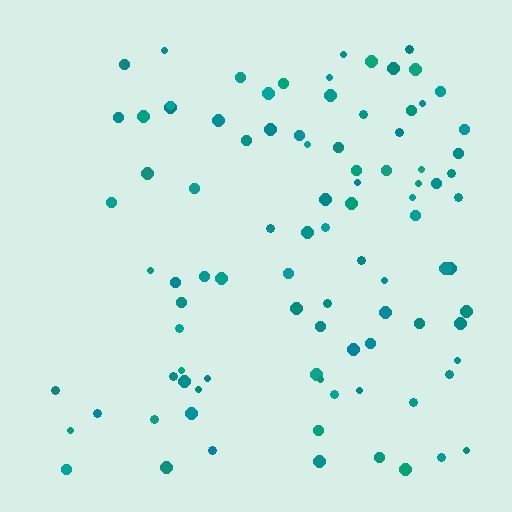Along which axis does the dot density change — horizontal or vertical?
Horizontal.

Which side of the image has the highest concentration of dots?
The right.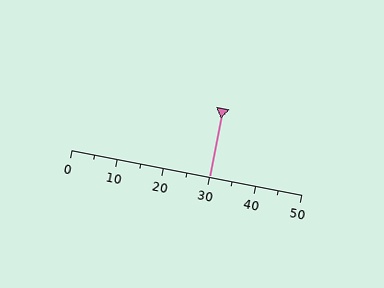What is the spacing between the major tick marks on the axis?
The major ticks are spaced 10 apart.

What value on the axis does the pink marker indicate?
The marker indicates approximately 30.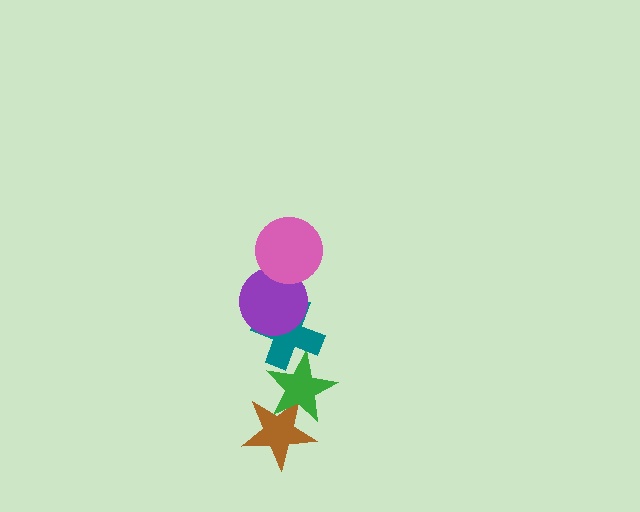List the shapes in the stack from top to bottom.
From top to bottom: the pink circle, the purple circle, the teal cross, the green star, the brown star.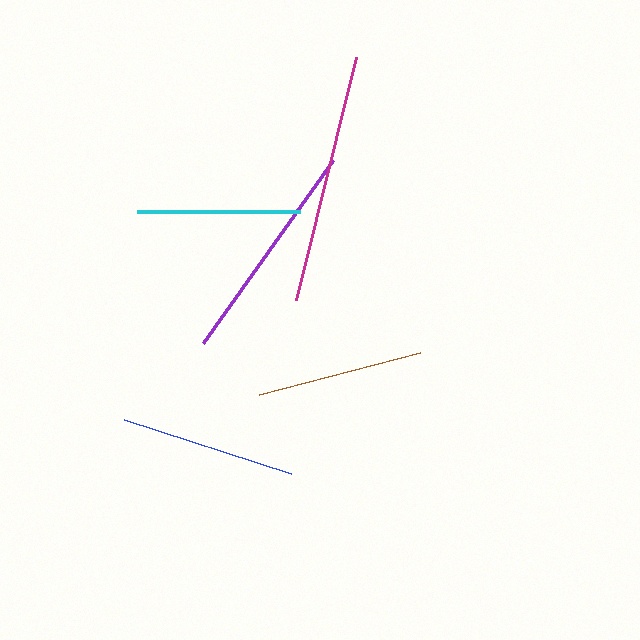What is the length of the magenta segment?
The magenta segment is approximately 251 pixels long.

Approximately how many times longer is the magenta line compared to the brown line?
The magenta line is approximately 1.5 times the length of the brown line.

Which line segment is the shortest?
The cyan line is the shortest at approximately 163 pixels.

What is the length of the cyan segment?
The cyan segment is approximately 163 pixels long.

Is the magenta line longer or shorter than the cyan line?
The magenta line is longer than the cyan line.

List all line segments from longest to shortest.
From longest to shortest: magenta, purple, blue, brown, cyan.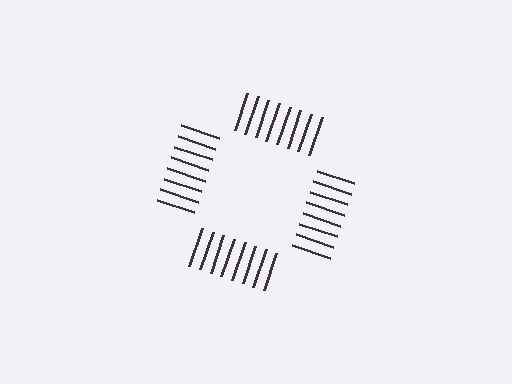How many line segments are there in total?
32 — 8 along each of the 4 edges.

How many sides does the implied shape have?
4 sides — the line-ends trace a square.